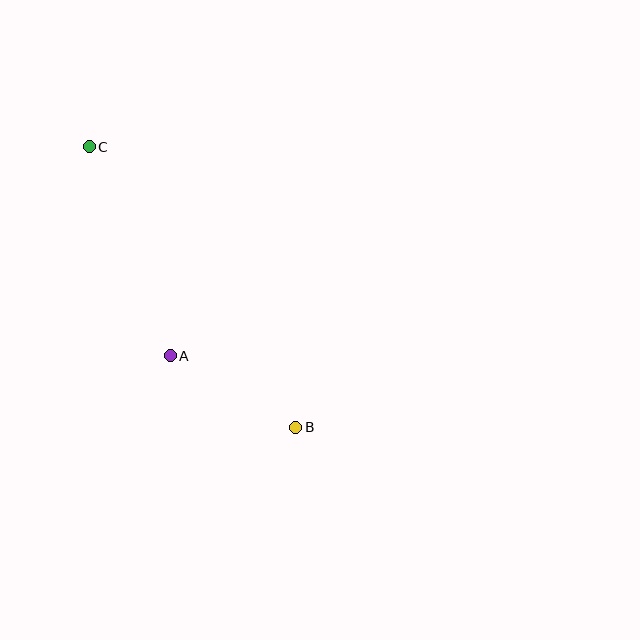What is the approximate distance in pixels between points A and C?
The distance between A and C is approximately 224 pixels.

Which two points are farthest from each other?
Points B and C are farthest from each other.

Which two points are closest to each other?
Points A and B are closest to each other.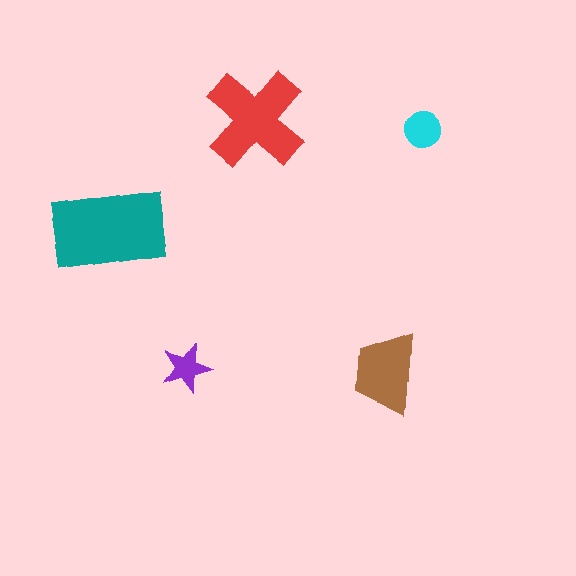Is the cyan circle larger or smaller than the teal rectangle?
Smaller.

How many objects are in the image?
There are 5 objects in the image.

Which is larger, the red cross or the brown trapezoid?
The red cross.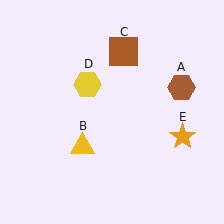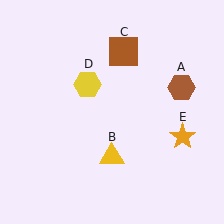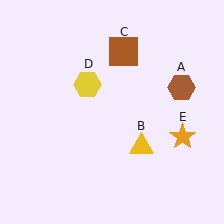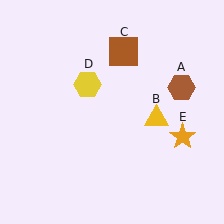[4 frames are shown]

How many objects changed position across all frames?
1 object changed position: yellow triangle (object B).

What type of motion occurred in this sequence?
The yellow triangle (object B) rotated counterclockwise around the center of the scene.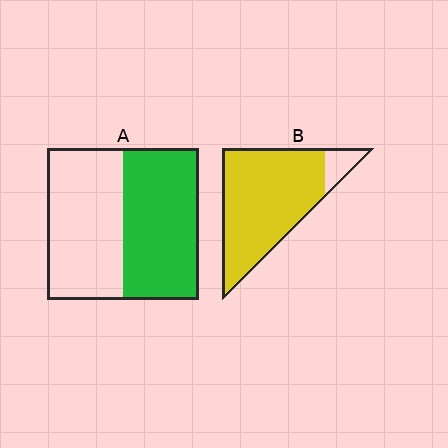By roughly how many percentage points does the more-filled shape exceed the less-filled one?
By roughly 40 percentage points (B over A).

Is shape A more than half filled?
Roughly half.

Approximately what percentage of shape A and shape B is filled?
A is approximately 50% and B is approximately 90%.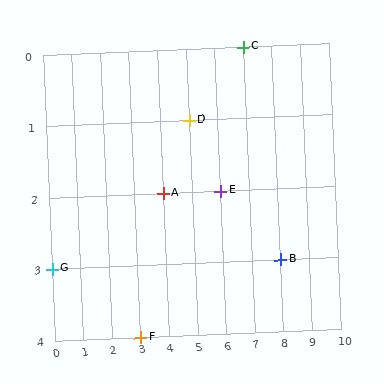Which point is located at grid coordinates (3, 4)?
Point F is at (3, 4).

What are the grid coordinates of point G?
Point G is at grid coordinates (0, 3).